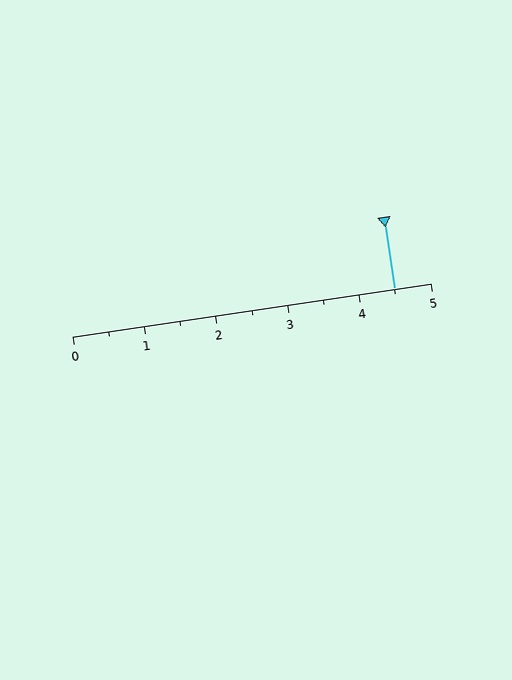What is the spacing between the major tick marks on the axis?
The major ticks are spaced 1 apart.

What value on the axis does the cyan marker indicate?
The marker indicates approximately 4.5.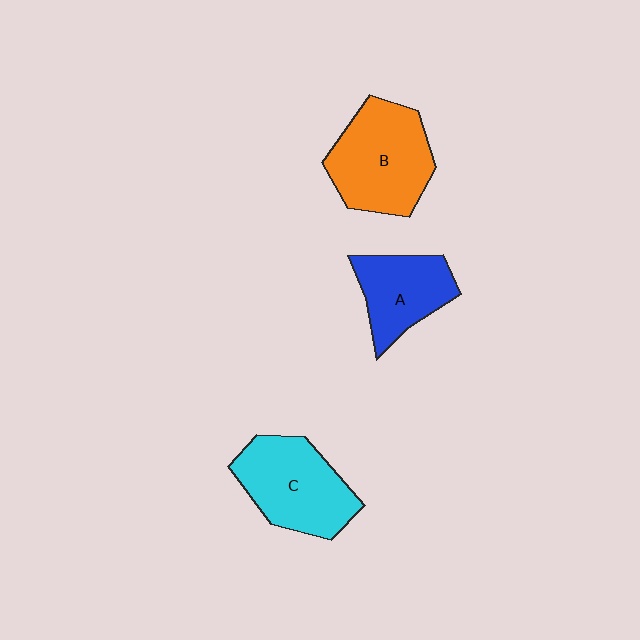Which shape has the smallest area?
Shape A (blue).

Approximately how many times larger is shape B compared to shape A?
Approximately 1.4 times.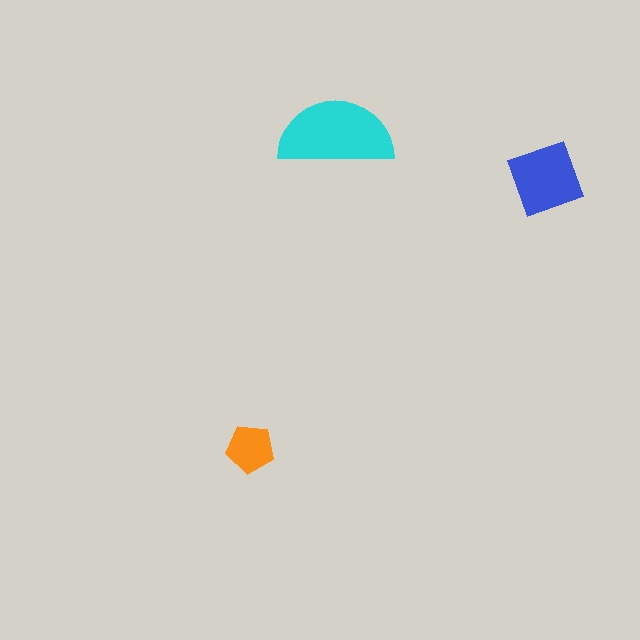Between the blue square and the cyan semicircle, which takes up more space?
The cyan semicircle.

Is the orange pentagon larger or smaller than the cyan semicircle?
Smaller.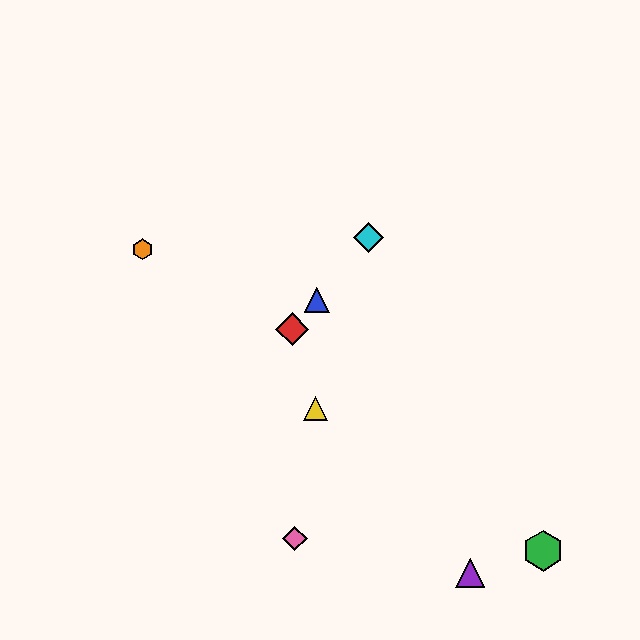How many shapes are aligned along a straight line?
3 shapes (the red diamond, the blue triangle, the cyan diamond) are aligned along a straight line.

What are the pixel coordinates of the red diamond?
The red diamond is at (292, 329).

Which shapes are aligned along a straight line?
The red diamond, the blue triangle, the cyan diamond are aligned along a straight line.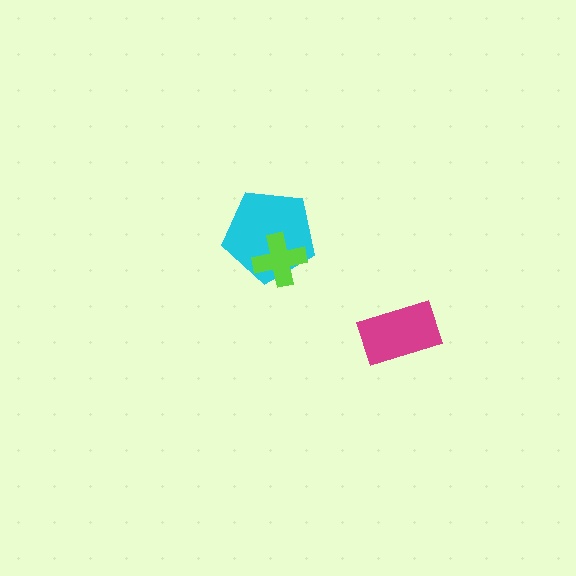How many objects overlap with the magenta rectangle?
0 objects overlap with the magenta rectangle.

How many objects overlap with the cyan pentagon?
1 object overlaps with the cyan pentagon.